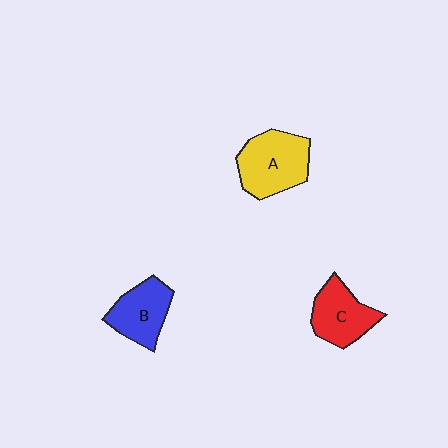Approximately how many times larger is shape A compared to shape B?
Approximately 1.3 times.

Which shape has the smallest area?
Shape B (blue).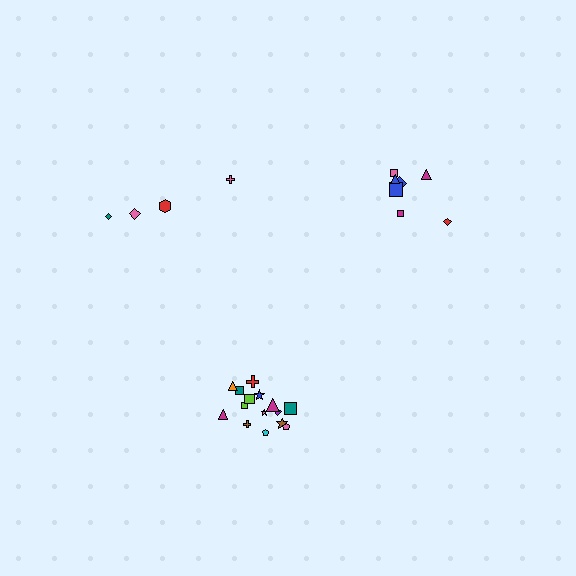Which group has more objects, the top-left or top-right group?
The top-right group.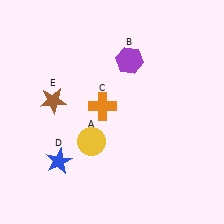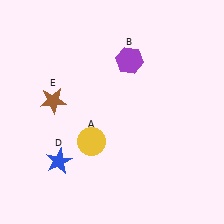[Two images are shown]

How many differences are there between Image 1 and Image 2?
There is 1 difference between the two images.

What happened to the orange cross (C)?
The orange cross (C) was removed in Image 2. It was in the top-left area of Image 1.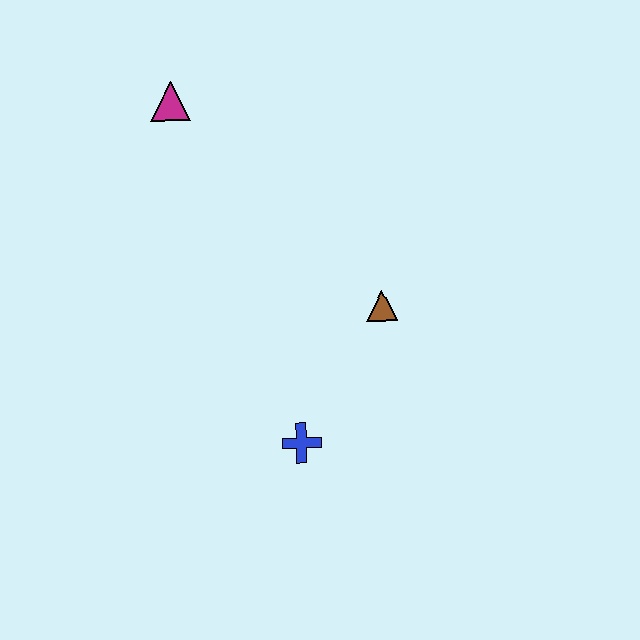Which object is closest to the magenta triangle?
The brown triangle is closest to the magenta triangle.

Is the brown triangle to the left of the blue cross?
No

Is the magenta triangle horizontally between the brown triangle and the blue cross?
No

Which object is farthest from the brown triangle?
The magenta triangle is farthest from the brown triangle.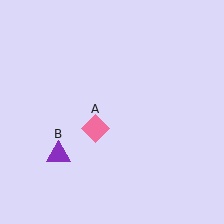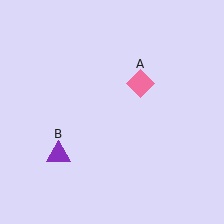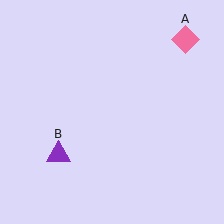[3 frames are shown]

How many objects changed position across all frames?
1 object changed position: pink diamond (object A).